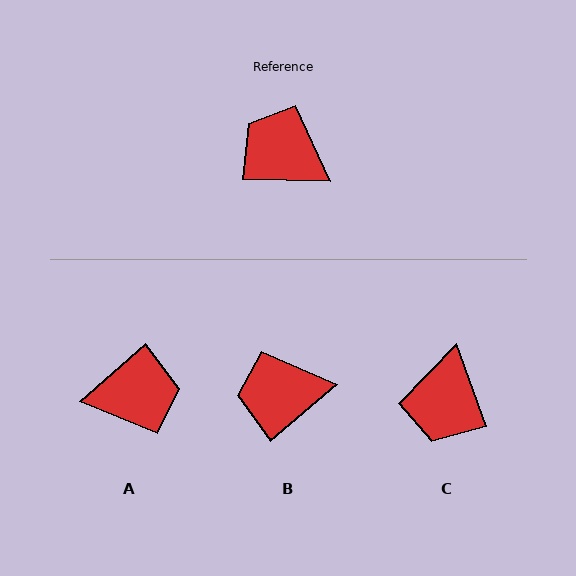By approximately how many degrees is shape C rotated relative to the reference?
Approximately 111 degrees counter-clockwise.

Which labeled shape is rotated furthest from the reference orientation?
A, about 137 degrees away.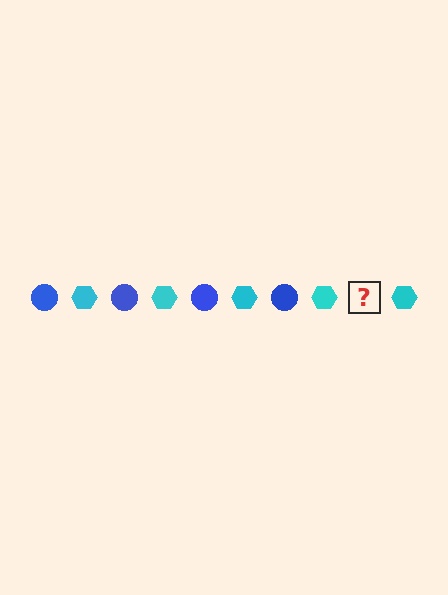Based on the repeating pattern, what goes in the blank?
The blank should be a blue circle.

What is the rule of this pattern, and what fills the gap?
The rule is that the pattern alternates between blue circle and cyan hexagon. The gap should be filled with a blue circle.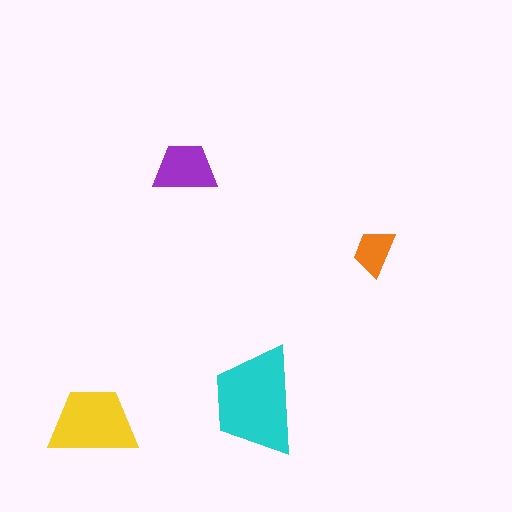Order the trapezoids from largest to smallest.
the cyan one, the yellow one, the purple one, the orange one.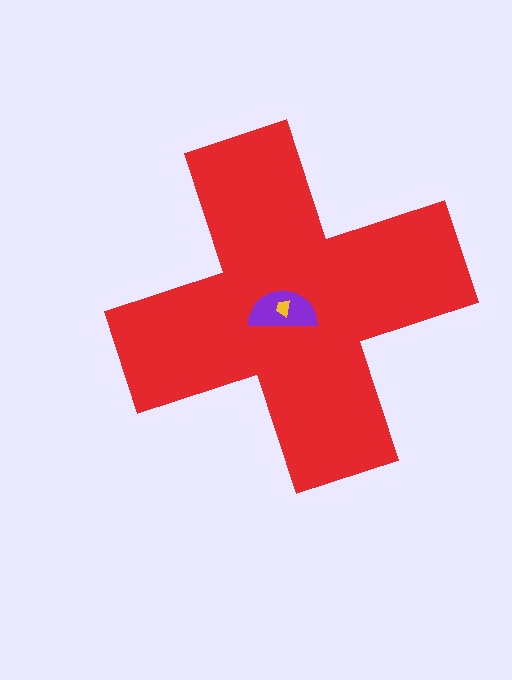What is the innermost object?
The yellow trapezoid.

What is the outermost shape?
The red cross.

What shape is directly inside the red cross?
The purple semicircle.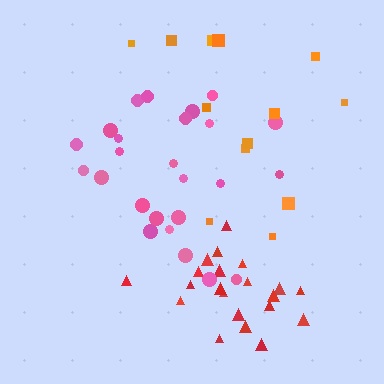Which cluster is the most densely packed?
Red.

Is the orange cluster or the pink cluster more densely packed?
Pink.